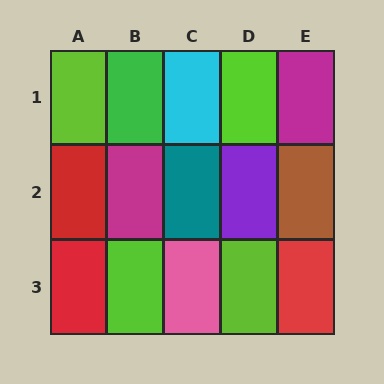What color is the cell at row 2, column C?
Teal.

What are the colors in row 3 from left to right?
Red, lime, pink, lime, red.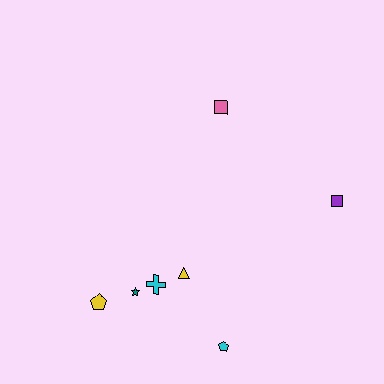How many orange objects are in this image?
There are no orange objects.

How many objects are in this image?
There are 7 objects.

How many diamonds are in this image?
There are no diamonds.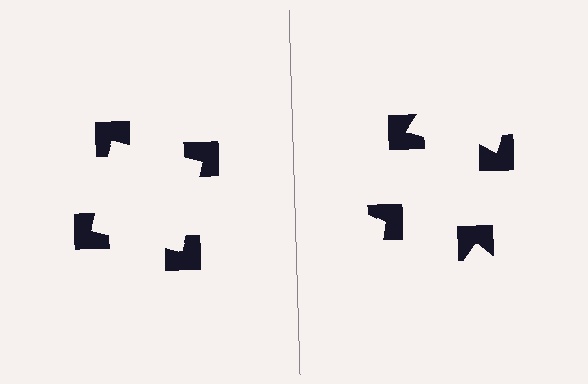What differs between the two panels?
The notched squares are positioned identically on both sides; only the wedge orientations differ. On the left they align to a square; on the right they are misaligned.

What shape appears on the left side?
An illusory square.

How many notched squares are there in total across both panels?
8 — 4 on each side.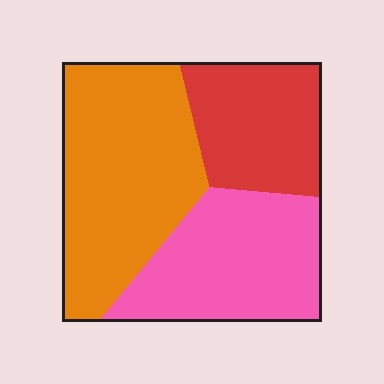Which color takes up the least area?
Red, at roughly 25%.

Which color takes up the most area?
Orange, at roughly 45%.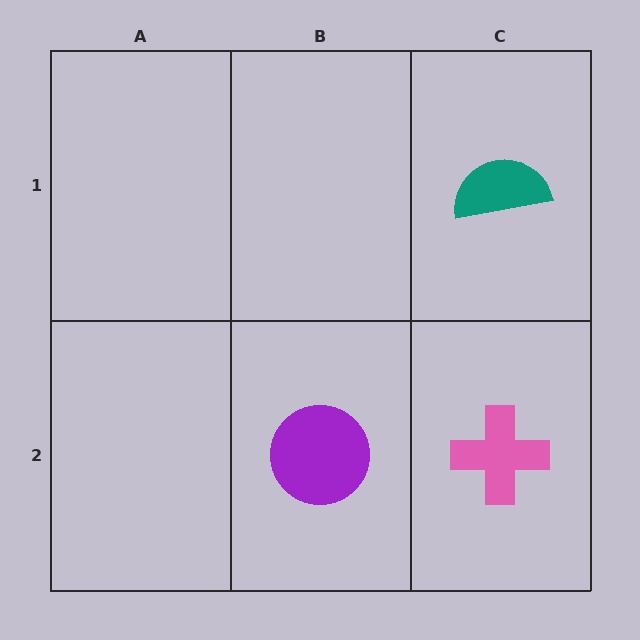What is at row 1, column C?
A teal semicircle.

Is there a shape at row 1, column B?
No, that cell is empty.